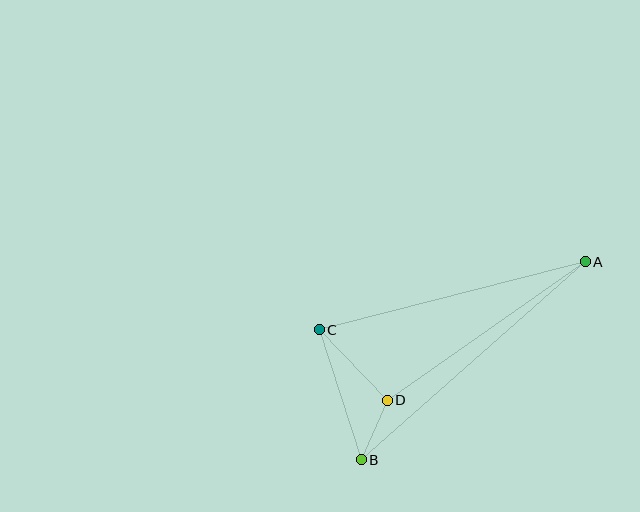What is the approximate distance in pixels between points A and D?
The distance between A and D is approximately 242 pixels.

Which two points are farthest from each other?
Points A and B are farthest from each other.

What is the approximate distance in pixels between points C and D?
The distance between C and D is approximately 98 pixels.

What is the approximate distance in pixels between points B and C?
The distance between B and C is approximately 136 pixels.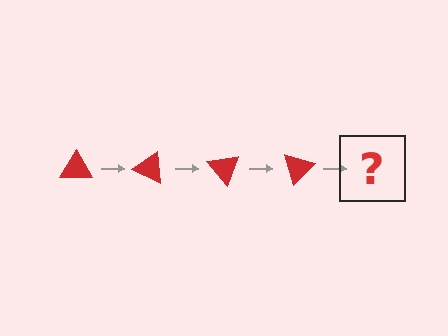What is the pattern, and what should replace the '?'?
The pattern is that the triangle rotates 25 degrees each step. The '?' should be a red triangle rotated 100 degrees.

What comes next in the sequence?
The next element should be a red triangle rotated 100 degrees.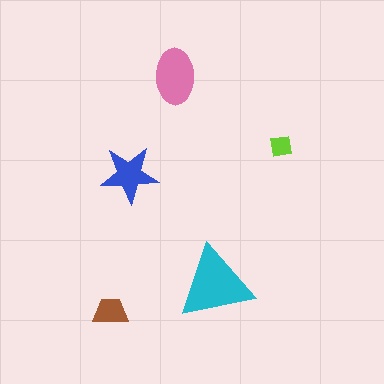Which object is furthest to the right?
The lime square is rightmost.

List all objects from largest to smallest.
The cyan triangle, the pink ellipse, the blue star, the brown trapezoid, the lime square.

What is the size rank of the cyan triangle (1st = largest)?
1st.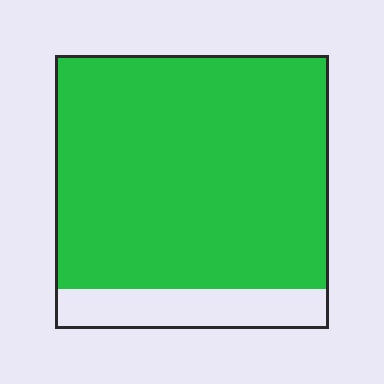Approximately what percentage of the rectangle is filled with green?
Approximately 85%.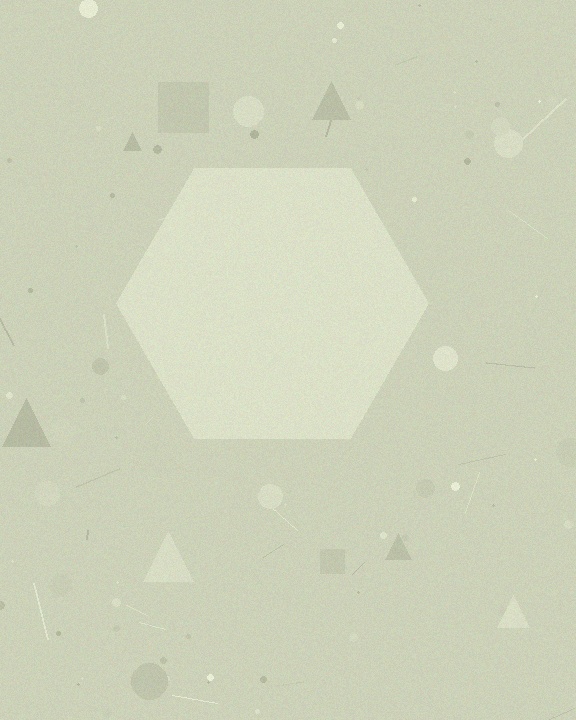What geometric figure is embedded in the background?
A hexagon is embedded in the background.